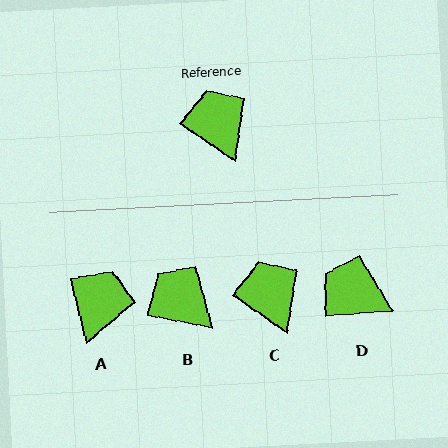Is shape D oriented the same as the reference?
No, it is off by about 40 degrees.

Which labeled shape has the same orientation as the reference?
C.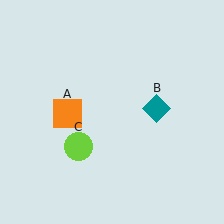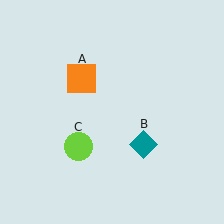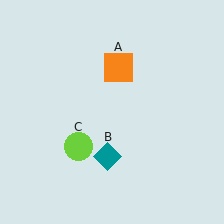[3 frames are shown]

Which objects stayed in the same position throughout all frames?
Lime circle (object C) remained stationary.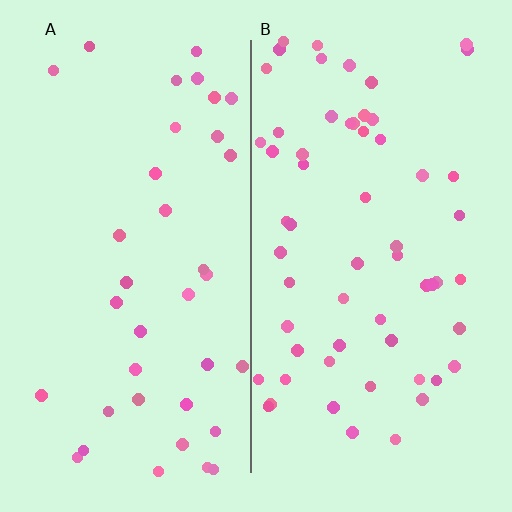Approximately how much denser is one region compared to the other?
Approximately 1.6× — region B over region A.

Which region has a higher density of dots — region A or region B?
B (the right).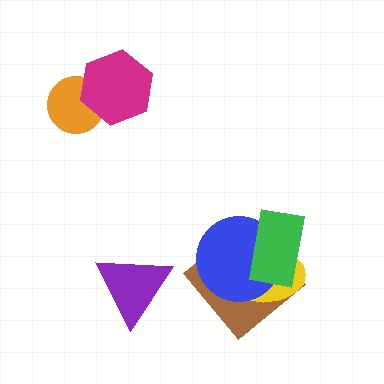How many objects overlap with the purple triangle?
0 objects overlap with the purple triangle.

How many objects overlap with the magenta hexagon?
1 object overlaps with the magenta hexagon.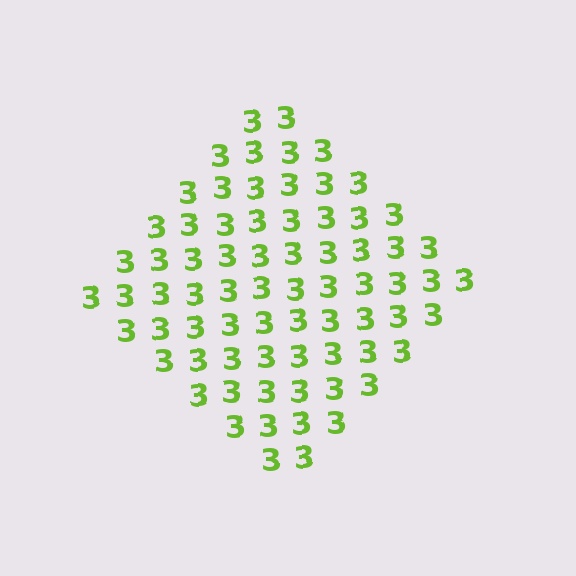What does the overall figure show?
The overall figure shows a diamond.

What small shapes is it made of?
It is made of small digit 3's.